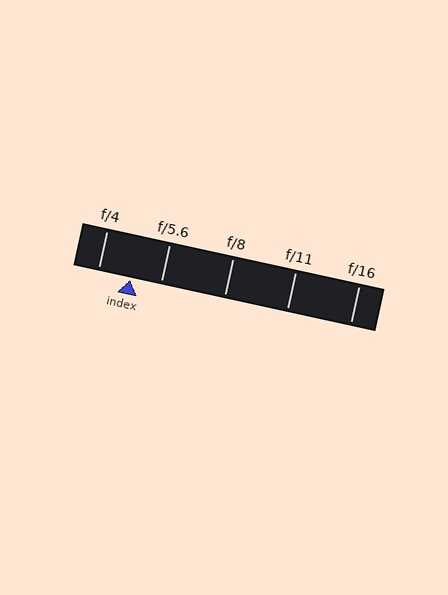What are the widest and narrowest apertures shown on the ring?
The widest aperture shown is f/4 and the narrowest is f/16.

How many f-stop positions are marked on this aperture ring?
There are 5 f-stop positions marked.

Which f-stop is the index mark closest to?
The index mark is closest to f/5.6.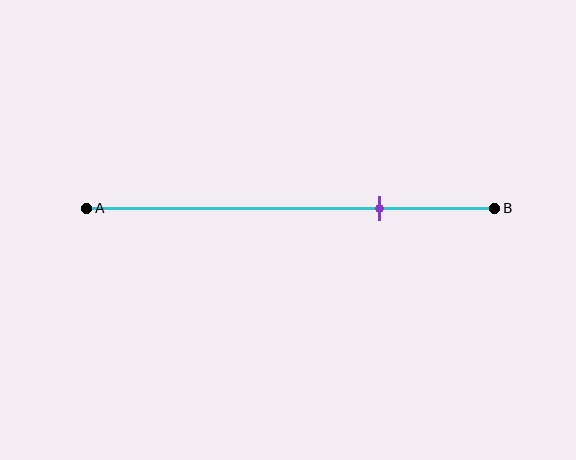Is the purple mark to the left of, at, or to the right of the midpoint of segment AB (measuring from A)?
The purple mark is to the right of the midpoint of segment AB.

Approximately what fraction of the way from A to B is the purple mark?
The purple mark is approximately 70% of the way from A to B.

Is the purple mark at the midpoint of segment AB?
No, the mark is at about 70% from A, not at the 50% midpoint.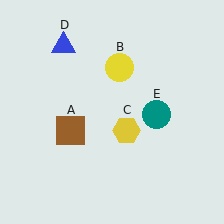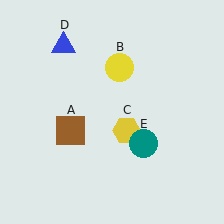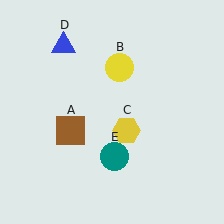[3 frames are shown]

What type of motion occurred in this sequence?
The teal circle (object E) rotated clockwise around the center of the scene.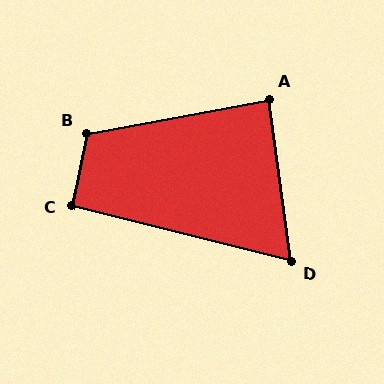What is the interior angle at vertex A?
Approximately 87 degrees (approximately right).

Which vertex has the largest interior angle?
B, at approximately 112 degrees.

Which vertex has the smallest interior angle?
D, at approximately 68 degrees.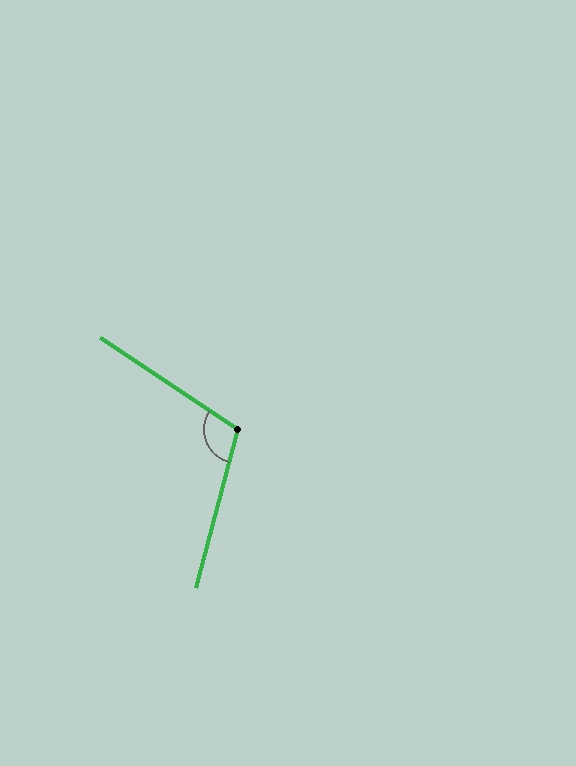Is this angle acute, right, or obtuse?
It is obtuse.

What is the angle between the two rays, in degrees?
Approximately 109 degrees.